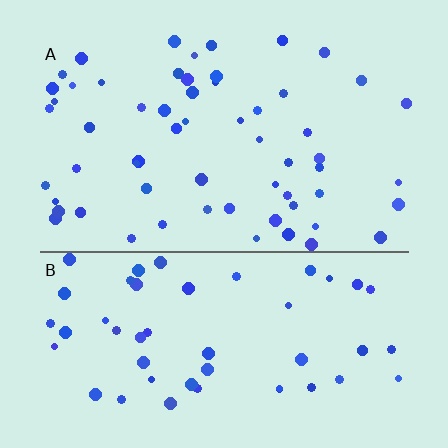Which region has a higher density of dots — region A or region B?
A (the top).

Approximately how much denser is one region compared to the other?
Approximately 1.2× — region A over region B.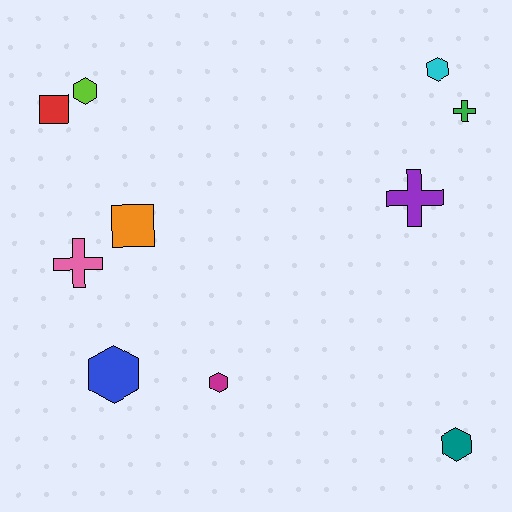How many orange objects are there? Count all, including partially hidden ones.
There is 1 orange object.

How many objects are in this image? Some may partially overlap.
There are 10 objects.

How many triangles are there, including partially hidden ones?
There are no triangles.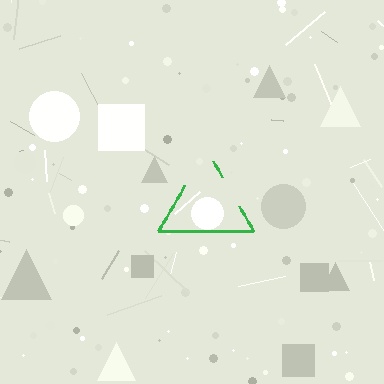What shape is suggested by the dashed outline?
The dashed outline suggests a triangle.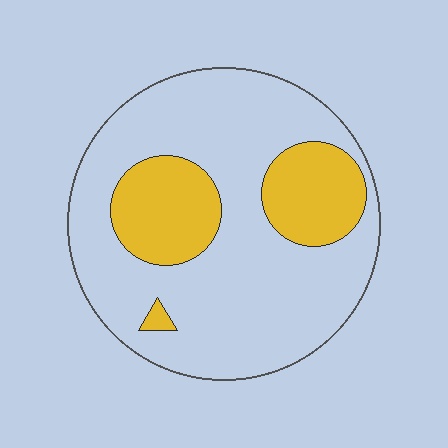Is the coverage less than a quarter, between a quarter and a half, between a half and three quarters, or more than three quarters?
Less than a quarter.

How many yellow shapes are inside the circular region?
3.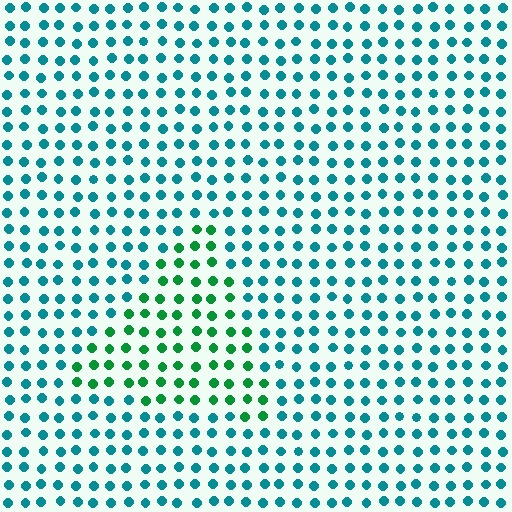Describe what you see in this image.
The image is filled with small teal elements in a uniform arrangement. A triangle-shaped region is visible where the elements are tinted to a slightly different hue, forming a subtle color boundary.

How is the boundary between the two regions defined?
The boundary is defined purely by a slight shift in hue (about 43 degrees). Spacing, size, and orientation are identical on both sides.